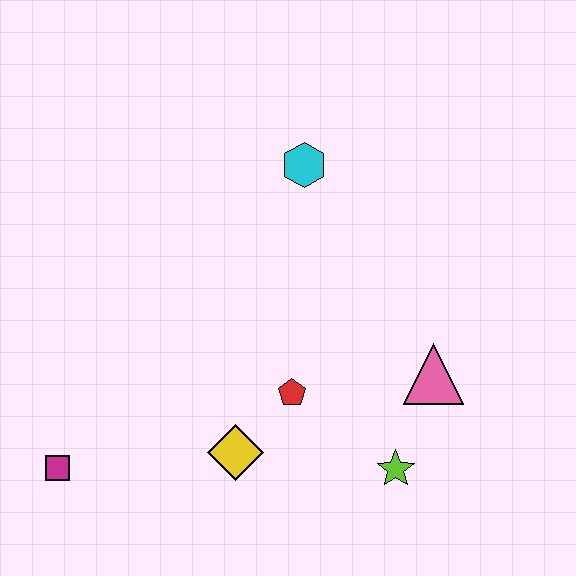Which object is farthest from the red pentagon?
The magenta square is farthest from the red pentagon.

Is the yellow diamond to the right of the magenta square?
Yes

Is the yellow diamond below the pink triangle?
Yes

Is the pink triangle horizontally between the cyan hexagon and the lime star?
No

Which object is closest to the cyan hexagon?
The red pentagon is closest to the cyan hexagon.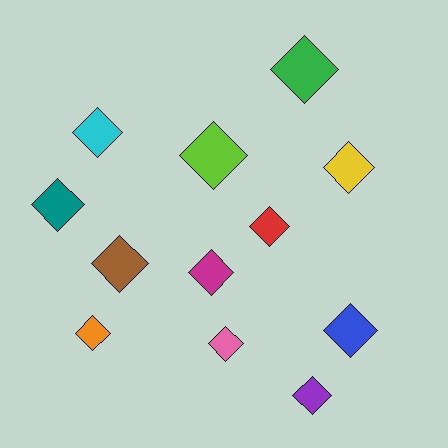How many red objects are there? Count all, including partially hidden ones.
There is 1 red object.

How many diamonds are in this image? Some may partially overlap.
There are 12 diamonds.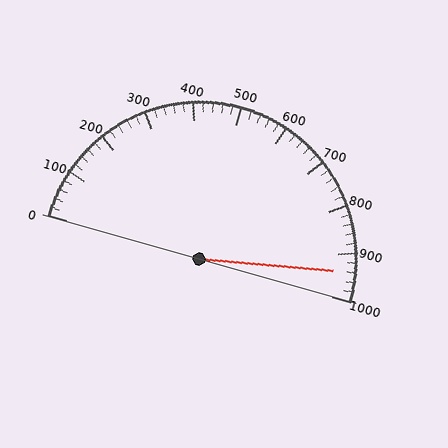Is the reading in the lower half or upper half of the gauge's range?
The reading is in the upper half of the range (0 to 1000).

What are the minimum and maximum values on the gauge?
The gauge ranges from 0 to 1000.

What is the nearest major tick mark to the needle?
The nearest major tick mark is 900.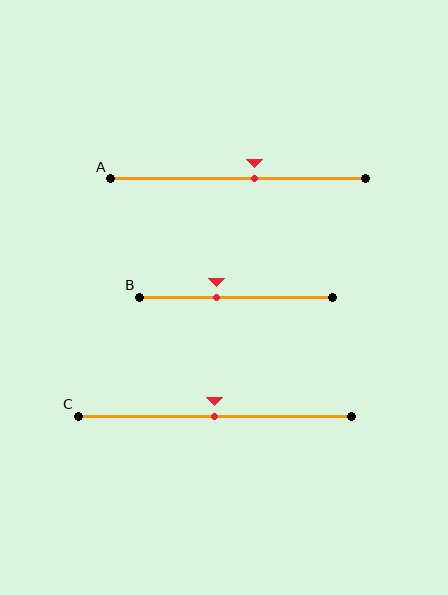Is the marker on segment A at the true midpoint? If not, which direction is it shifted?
No, the marker on segment A is shifted to the right by about 6% of the segment length.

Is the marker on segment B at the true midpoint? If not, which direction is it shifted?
No, the marker on segment B is shifted to the left by about 10% of the segment length.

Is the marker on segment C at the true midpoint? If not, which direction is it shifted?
Yes, the marker on segment C is at the true midpoint.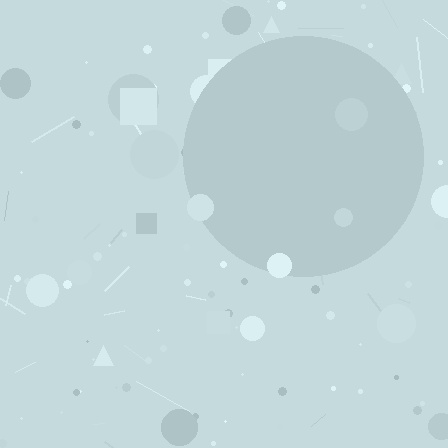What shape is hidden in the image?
A circle is hidden in the image.